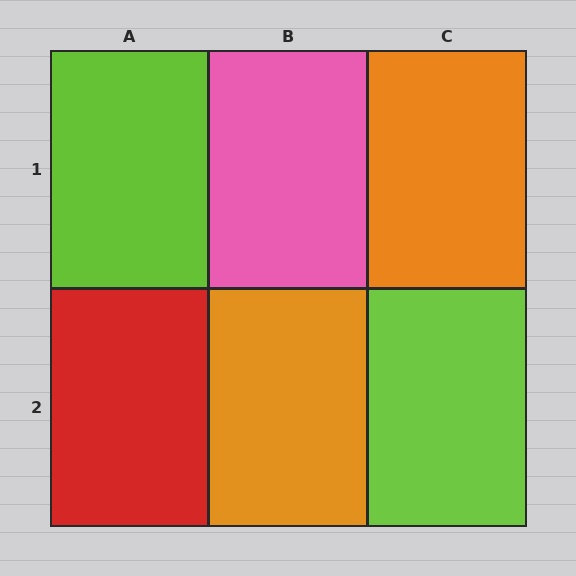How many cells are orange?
2 cells are orange.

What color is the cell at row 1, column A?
Lime.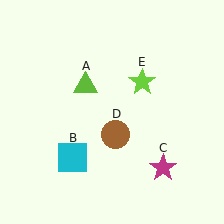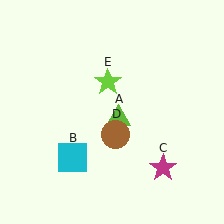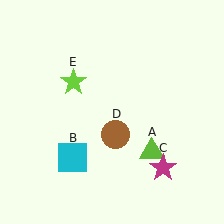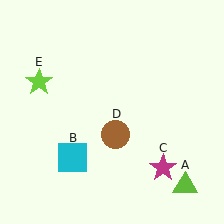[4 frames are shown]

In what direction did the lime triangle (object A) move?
The lime triangle (object A) moved down and to the right.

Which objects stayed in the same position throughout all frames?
Cyan square (object B) and magenta star (object C) and brown circle (object D) remained stationary.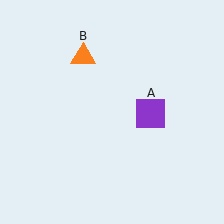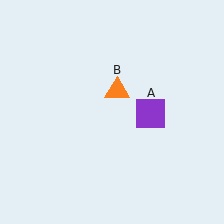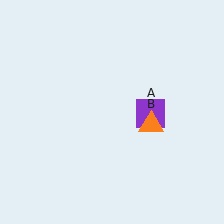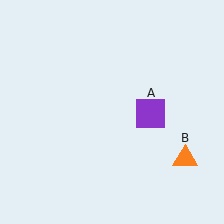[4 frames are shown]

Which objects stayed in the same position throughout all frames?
Purple square (object A) remained stationary.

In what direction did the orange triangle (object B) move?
The orange triangle (object B) moved down and to the right.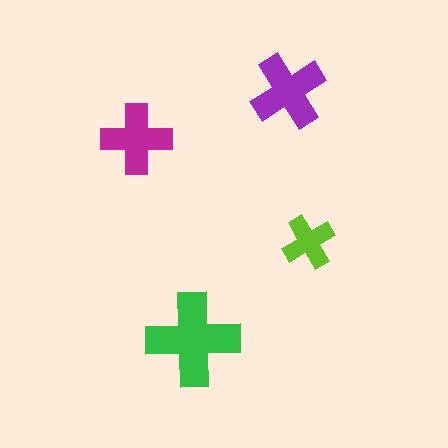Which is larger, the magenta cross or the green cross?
The green one.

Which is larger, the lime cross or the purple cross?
The purple one.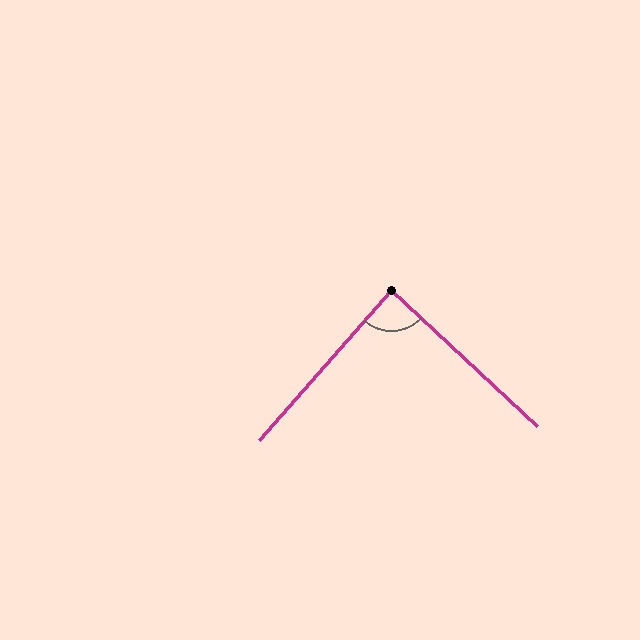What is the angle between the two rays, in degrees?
Approximately 88 degrees.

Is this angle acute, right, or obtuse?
It is approximately a right angle.